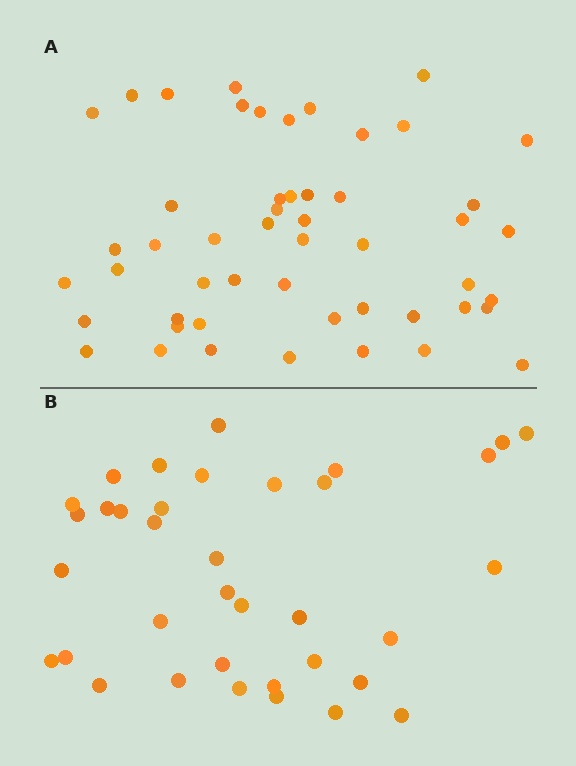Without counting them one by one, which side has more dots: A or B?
Region A (the top region) has more dots.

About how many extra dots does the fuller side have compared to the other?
Region A has approximately 15 more dots than region B.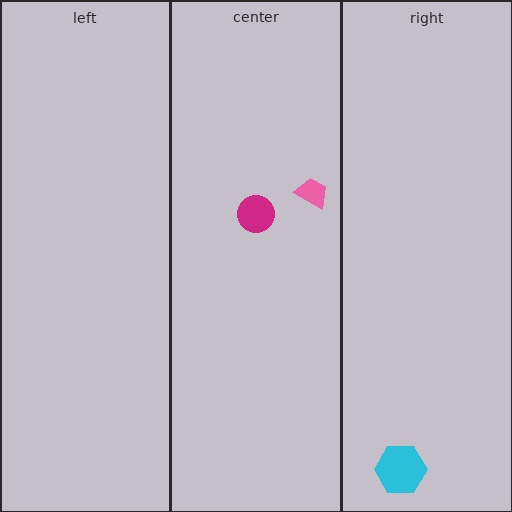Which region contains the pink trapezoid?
The center region.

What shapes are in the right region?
The cyan hexagon.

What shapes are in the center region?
The pink trapezoid, the magenta circle.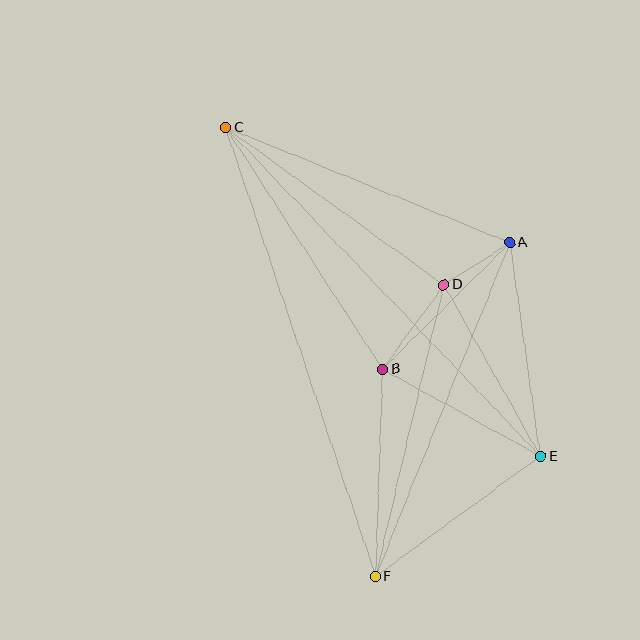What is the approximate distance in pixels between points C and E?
The distance between C and E is approximately 455 pixels.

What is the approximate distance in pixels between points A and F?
The distance between A and F is approximately 360 pixels.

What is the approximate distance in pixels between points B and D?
The distance between B and D is approximately 104 pixels.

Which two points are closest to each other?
Points A and D are closest to each other.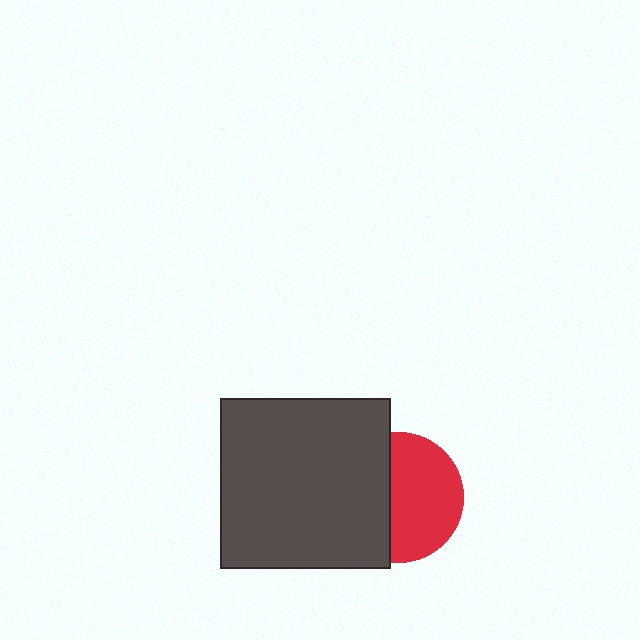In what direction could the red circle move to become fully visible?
The red circle could move right. That would shift it out from behind the dark gray square entirely.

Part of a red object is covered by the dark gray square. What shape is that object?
It is a circle.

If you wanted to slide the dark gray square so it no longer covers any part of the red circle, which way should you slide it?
Slide it left — that is the most direct way to separate the two shapes.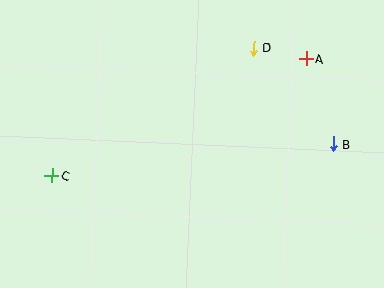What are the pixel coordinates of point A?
Point A is at (306, 59).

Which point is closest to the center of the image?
Point D at (254, 48) is closest to the center.